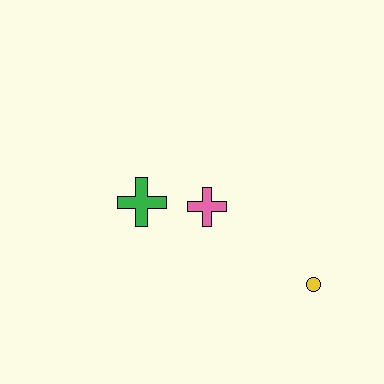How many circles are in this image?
There is 1 circle.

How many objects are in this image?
There are 3 objects.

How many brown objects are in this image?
There are no brown objects.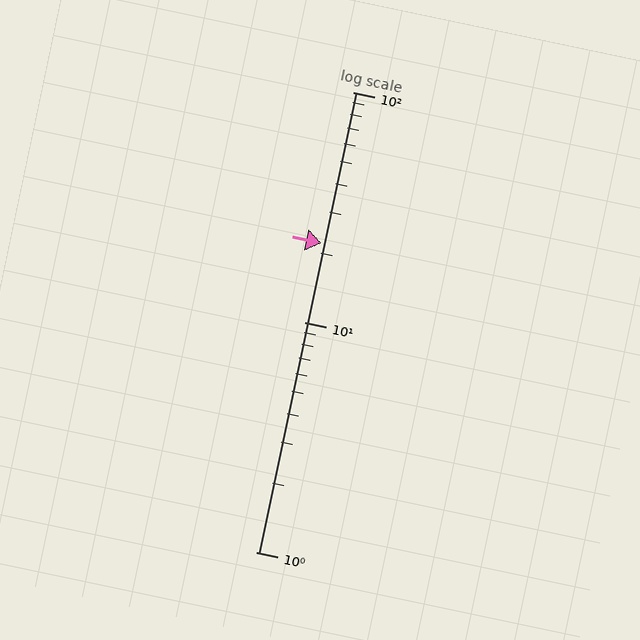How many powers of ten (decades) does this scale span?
The scale spans 2 decades, from 1 to 100.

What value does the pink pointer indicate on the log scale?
The pointer indicates approximately 22.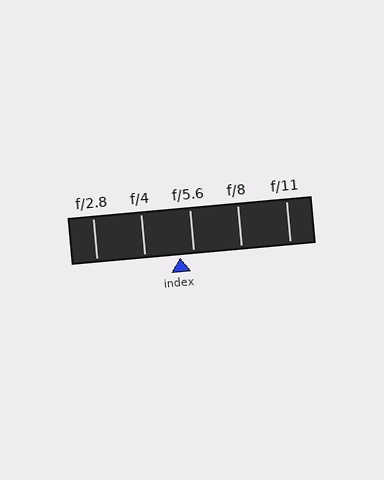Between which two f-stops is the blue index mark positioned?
The index mark is between f/4 and f/5.6.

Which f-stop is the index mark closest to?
The index mark is closest to f/5.6.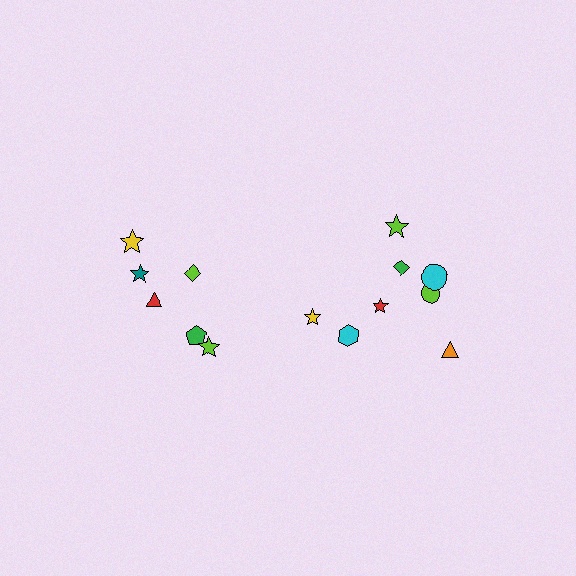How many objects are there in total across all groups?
There are 14 objects.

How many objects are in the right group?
There are 8 objects.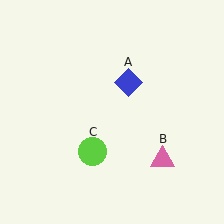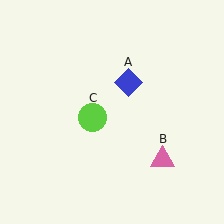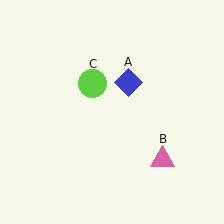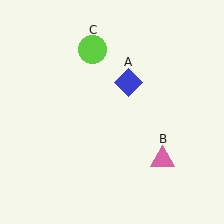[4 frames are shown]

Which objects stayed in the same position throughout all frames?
Blue diamond (object A) and pink triangle (object B) remained stationary.